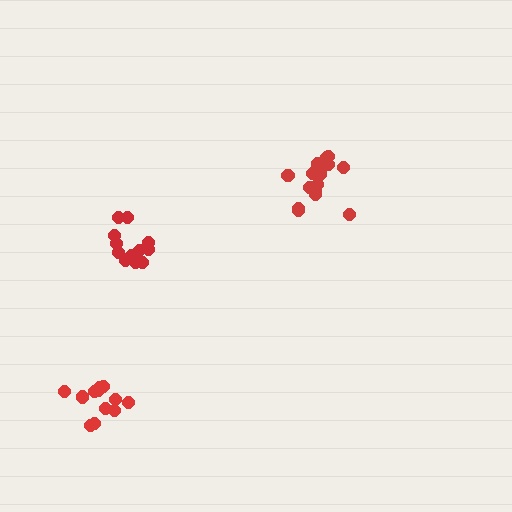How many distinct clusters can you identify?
There are 3 distinct clusters.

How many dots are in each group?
Group 1: 12 dots, Group 2: 16 dots, Group 3: 12 dots (40 total).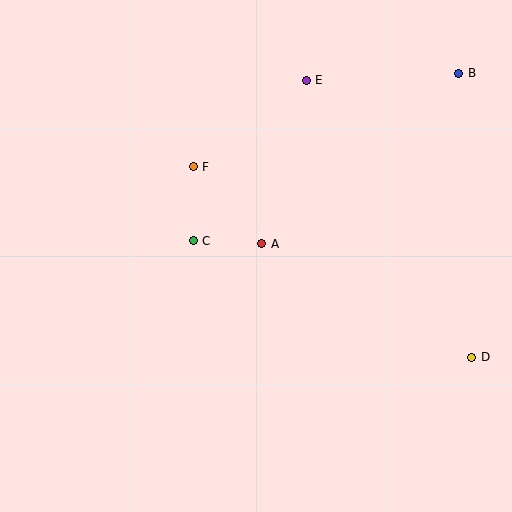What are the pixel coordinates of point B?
Point B is at (459, 73).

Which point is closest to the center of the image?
Point A at (262, 244) is closest to the center.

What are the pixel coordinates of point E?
Point E is at (306, 80).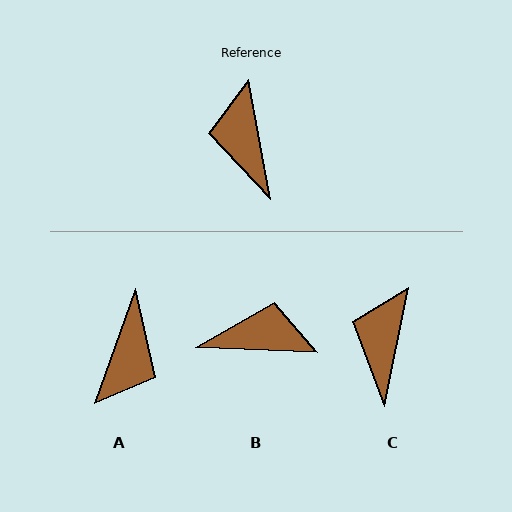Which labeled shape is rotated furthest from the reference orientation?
A, about 150 degrees away.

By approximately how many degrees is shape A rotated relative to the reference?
Approximately 150 degrees counter-clockwise.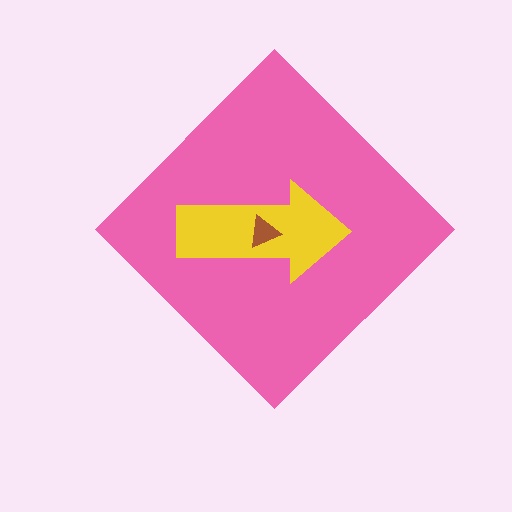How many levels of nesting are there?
3.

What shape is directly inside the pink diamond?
The yellow arrow.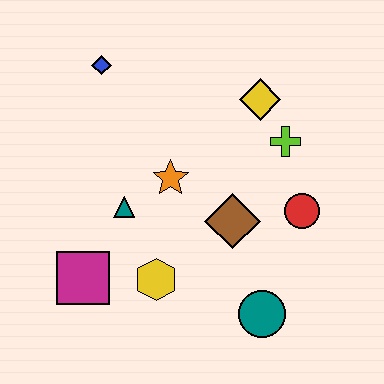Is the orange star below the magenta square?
No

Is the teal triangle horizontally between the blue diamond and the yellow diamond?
Yes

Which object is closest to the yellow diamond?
The lime cross is closest to the yellow diamond.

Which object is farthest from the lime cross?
The magenta square is farthest from the lime cross.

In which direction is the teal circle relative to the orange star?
The teal circle is below the orange star.